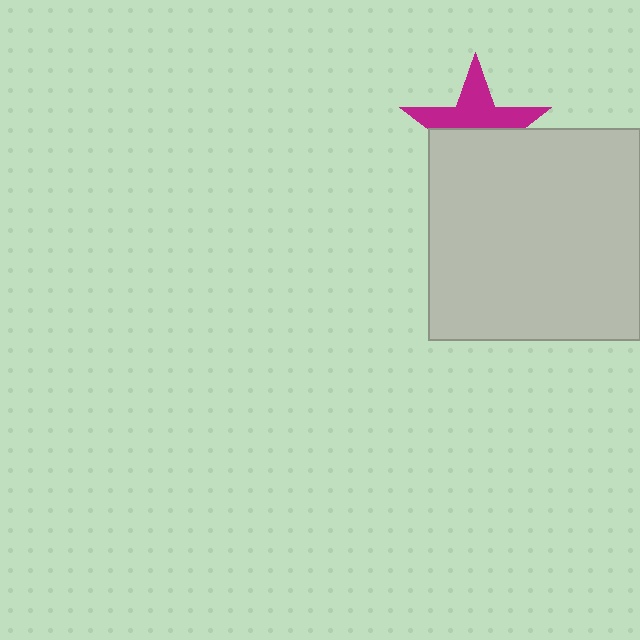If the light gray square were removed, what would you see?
You would see the complete magenta star.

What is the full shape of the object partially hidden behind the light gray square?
The partially hidden object is a magenta star.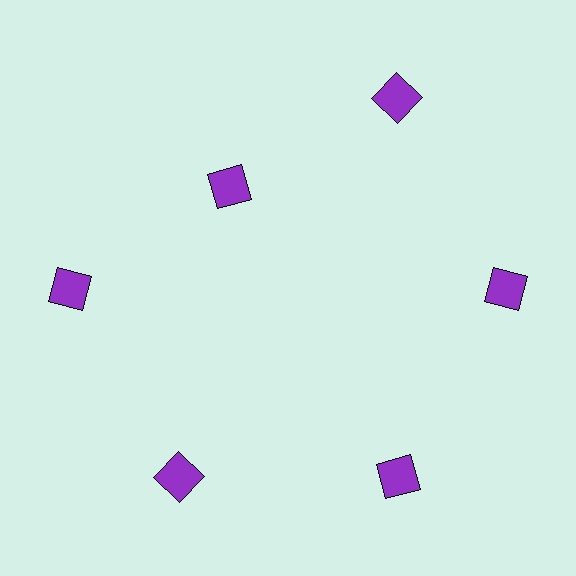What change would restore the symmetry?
The symmetry would be restored by moving it outward, back onto the ring so that all 6 squares sit at equal angles and equal distance from the center.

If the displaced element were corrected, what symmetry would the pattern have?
It would have 6-fold rotational symmetry — the pattern would map onto itself every 60 degrees.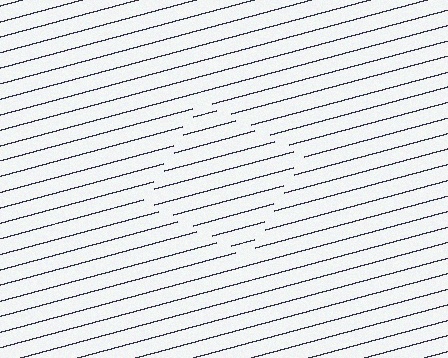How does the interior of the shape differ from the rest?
The interior of the shape contains the same grating, shifted by half a period — the contour is defined by the phase discontinuity where line-ends from the inner and outer gratings abut.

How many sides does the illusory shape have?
4 sides — the line-ends trace a square.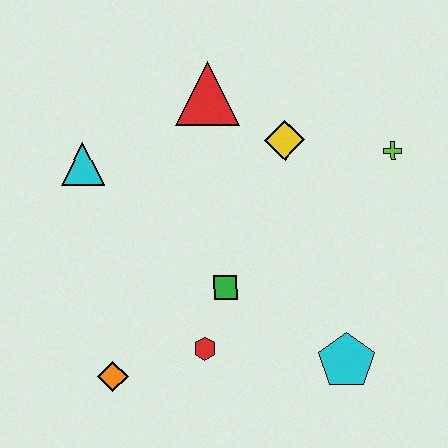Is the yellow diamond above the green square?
Yes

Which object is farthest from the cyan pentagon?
The cyan triangle is farthest from the cyan pentagon.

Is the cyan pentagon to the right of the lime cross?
No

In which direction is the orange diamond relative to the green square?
The orange diamond is to the left of the green square.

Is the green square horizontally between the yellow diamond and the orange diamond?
Yes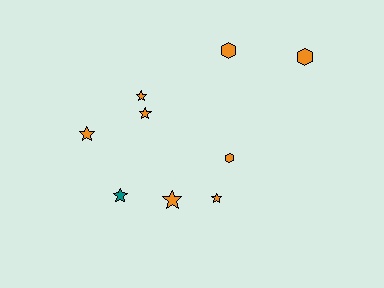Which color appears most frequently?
Orange, with 8 objects.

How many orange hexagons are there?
There are 3 orange hexagons.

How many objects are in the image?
There are 9 objects.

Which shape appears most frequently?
Star, with 6 objects.